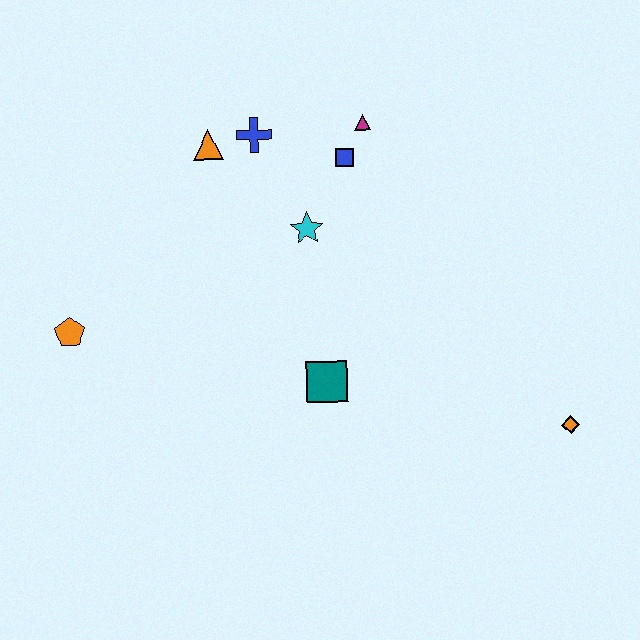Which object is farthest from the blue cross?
The orange diamond is farthest from the blue cross.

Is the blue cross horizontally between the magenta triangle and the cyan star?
No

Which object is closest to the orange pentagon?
The orange triangle is closest to the orange pentagon.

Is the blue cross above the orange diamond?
Yes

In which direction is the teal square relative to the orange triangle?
The teal square is below the orange triangle.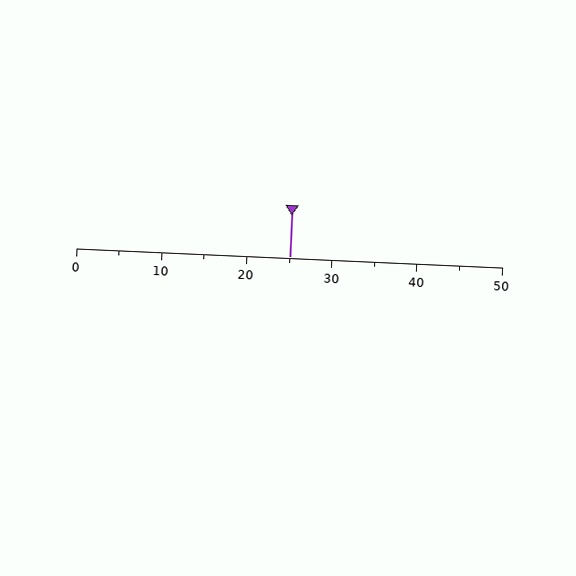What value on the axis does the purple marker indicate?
The marker indicates approximately 25.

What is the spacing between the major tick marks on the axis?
The major ticks are spaced 10 apart.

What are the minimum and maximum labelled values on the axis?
The axis runs from 0 to 50.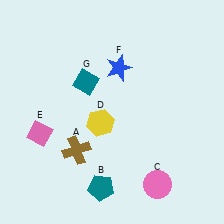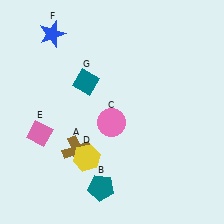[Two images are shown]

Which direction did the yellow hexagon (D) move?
The yellow hexagon (D) moved down.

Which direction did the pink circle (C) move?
The pink circle (C) moved up.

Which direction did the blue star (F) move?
The blue star (F) moved left.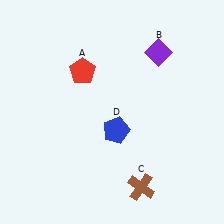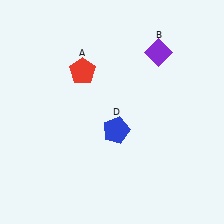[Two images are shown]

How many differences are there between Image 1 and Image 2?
There is 1 difference between the two images.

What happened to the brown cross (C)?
The brown cross (C) was removed in Image 2. It was in the bottom-right area of Image 1.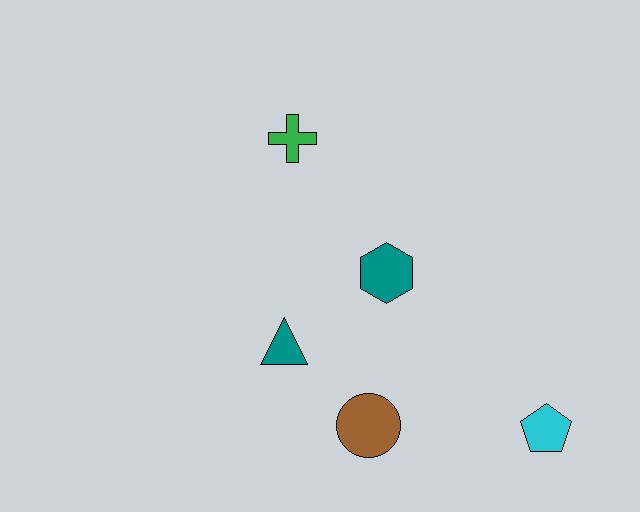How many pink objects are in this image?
There are no pink objects.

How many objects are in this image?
There are 5 objects.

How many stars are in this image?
There are no stars.